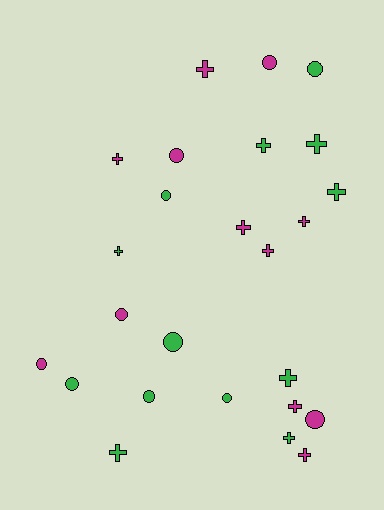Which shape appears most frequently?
Cross, with 14 objects.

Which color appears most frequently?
Green, with 13 objects.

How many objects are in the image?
There are 25 objects.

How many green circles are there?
There are 6 green circles.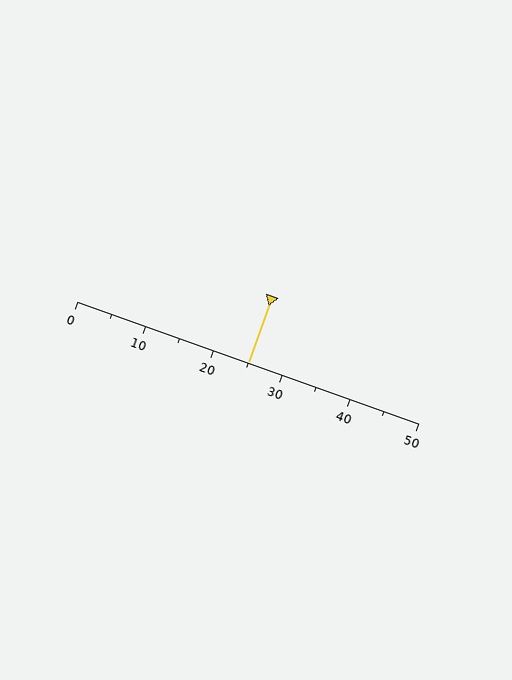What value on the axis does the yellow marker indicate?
The marker indicates approximately 25.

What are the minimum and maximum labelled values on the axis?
The axis runs from 0 to 50.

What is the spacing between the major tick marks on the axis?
The major ticks are spaced 10 apart.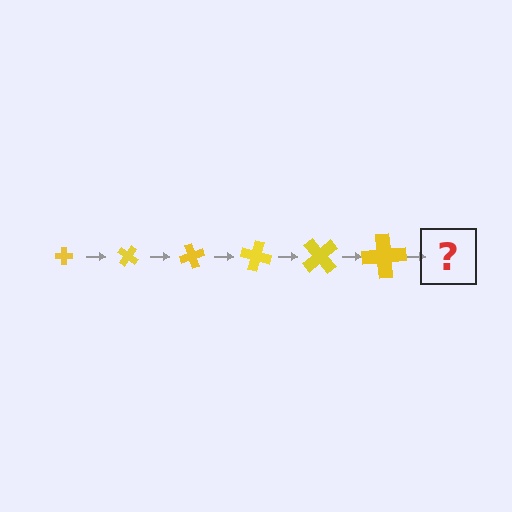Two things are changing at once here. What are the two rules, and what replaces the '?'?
The two rules are that the cross grows larger each step and it rotates 35 degrees each step. The '?' should be a cross, larger than the previous one and rotated 210 degrees from the start.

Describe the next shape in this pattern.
It should be a cross, larger than the previous one and rotated 210 degrees from the start.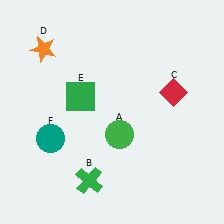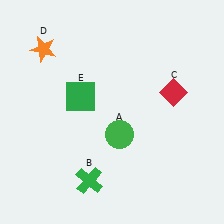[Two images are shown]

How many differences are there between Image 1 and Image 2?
There is 1 difference between the two images.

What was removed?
The teal circle (F) was removed in Image 2.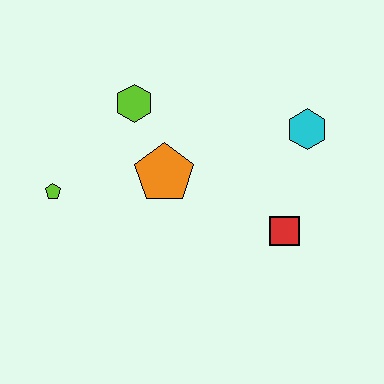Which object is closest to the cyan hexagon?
The red square is closest to the cyan hexagon.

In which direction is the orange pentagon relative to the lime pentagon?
The orange pentagon is to the right of the lime pentagon.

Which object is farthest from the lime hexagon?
The red square is farthest from the lime hexagon.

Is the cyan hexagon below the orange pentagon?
No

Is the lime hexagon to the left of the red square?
Yes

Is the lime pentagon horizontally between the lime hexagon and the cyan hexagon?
No